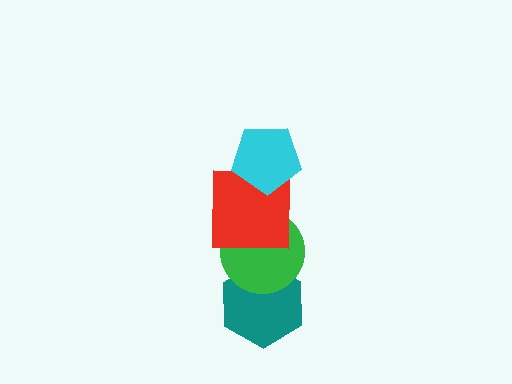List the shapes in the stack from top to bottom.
From top to bottom: the cyan pentagon, the red square, the green circle, the teal hexagon.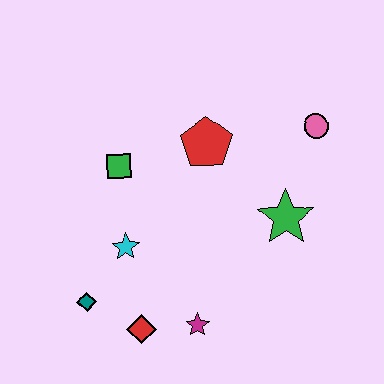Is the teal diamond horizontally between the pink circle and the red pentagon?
No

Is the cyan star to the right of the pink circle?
No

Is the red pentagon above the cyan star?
Yes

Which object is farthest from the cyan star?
The pink circle is farthest from the cyan star.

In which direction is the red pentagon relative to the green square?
The red pentagon is to the right of the green square.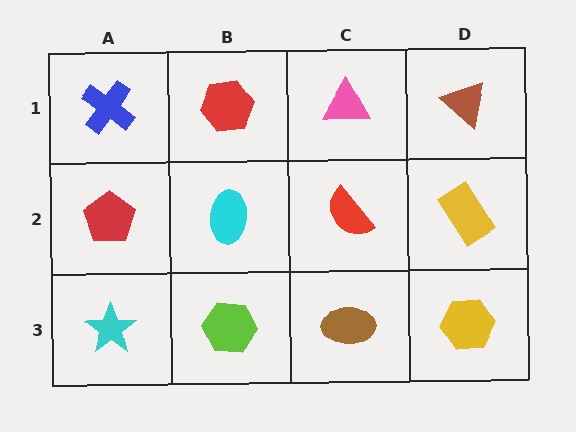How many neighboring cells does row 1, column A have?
2.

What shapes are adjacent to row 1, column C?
A red semicircle (row 2, column C), a red hexagon (row 1, column B), a brown triangle (row 1, column D).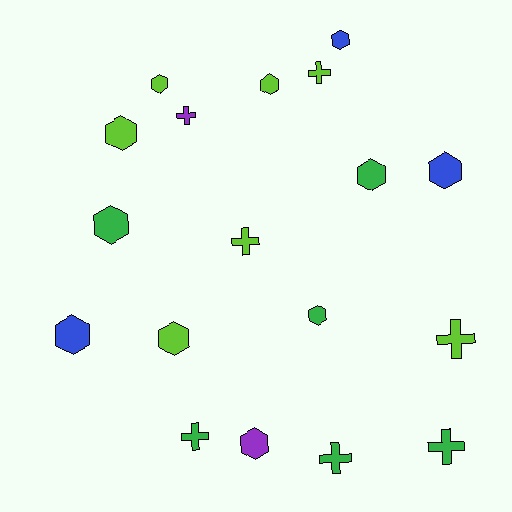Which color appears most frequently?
Lime, with 7 objects.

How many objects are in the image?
There are 18 objects.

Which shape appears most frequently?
Hexagon, with 11 objects.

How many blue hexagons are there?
There are 3 blue hexagons.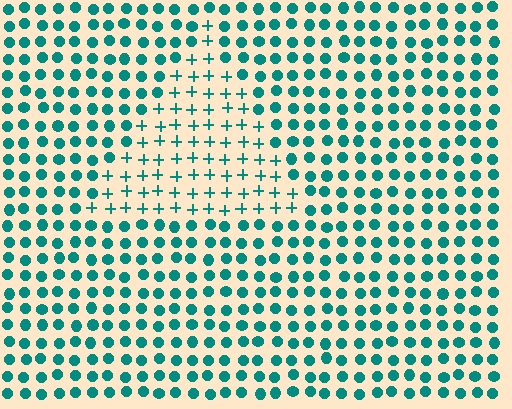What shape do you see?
I see a triangle.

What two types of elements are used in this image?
The image uses plus signs inside the triangle region and circles outside it.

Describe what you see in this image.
The image is filled with small teal elements arranged in a uniform grid. A triangle-shaped region contains plus signs, while the surrounding area contains circles. The boundary is defined purely by the change in element shape.